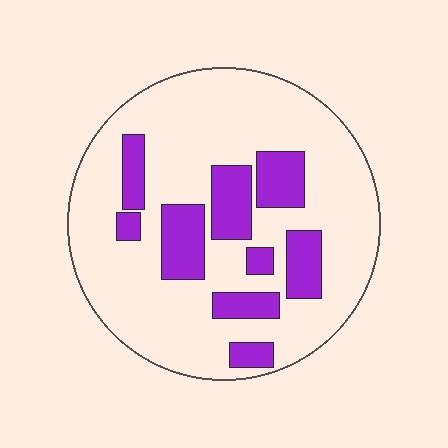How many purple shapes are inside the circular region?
9.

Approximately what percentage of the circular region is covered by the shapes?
Approximately 25%.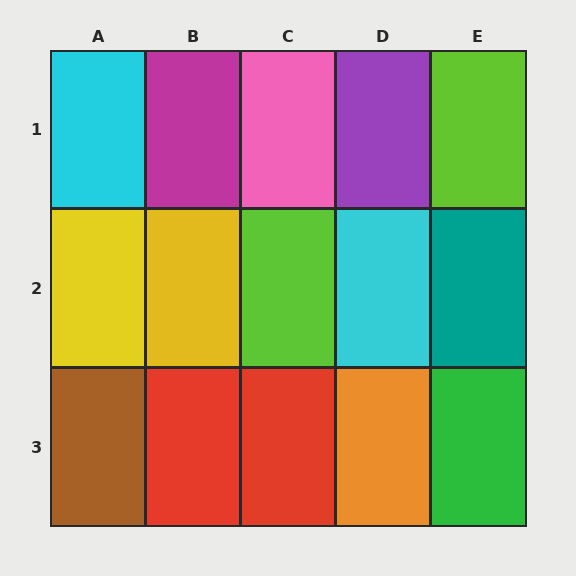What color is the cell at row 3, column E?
Green.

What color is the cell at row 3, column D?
Orange.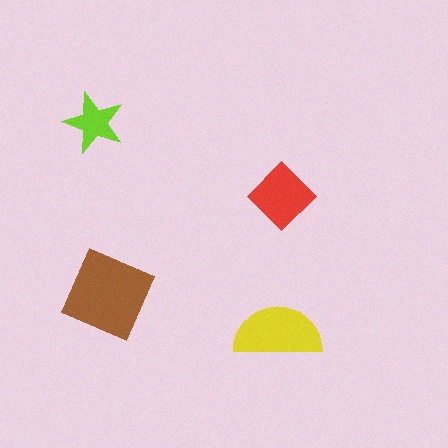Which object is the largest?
The brown square.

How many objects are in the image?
There are 4 objects in the image.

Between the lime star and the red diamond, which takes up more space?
The red diamond.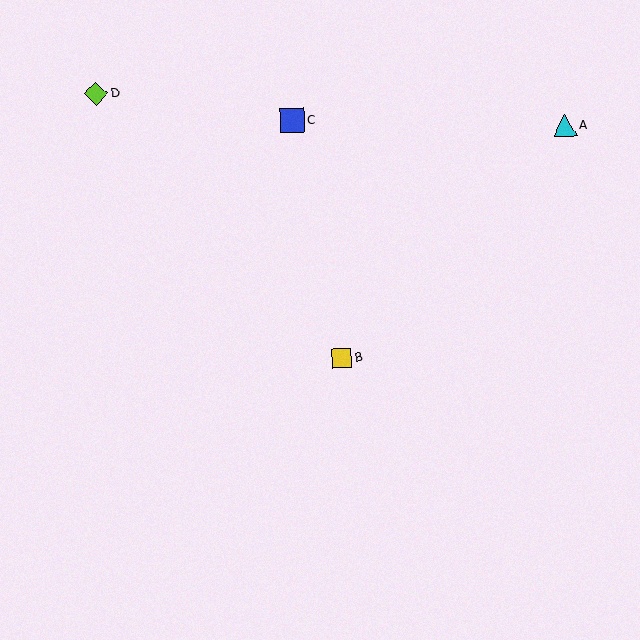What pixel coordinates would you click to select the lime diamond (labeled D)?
Click at (96, 94) to select the lime diamond D.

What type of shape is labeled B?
Shape B is a yellow square.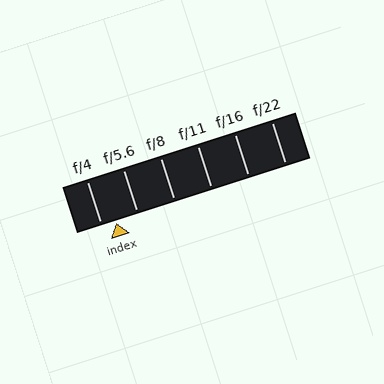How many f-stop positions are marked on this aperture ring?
There are 6 f-stop positions marked.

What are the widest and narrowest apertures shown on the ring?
The widest aperture shown is f/4 and the narrowest is f/22.